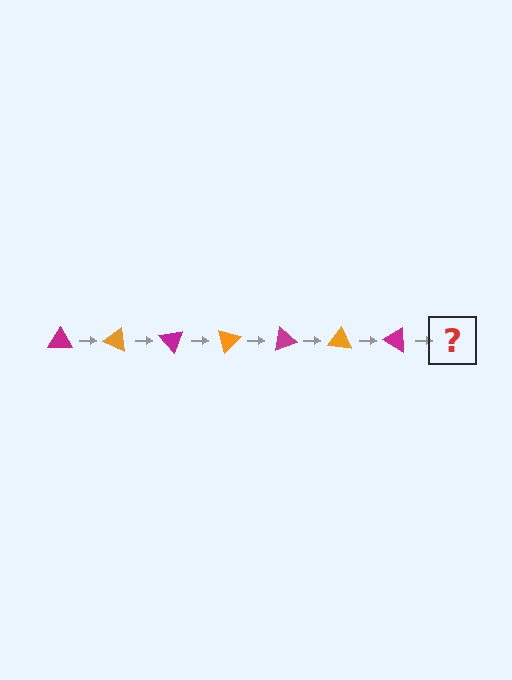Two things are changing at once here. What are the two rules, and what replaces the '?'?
The two rules are that it rotates 25 degrees each step and the color cycles through magenta and orange. The '?' should be an orange triangle, rotated 175 degrees from the start.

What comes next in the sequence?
The next element should be an orange triangle, rotated 175 degrees from the start.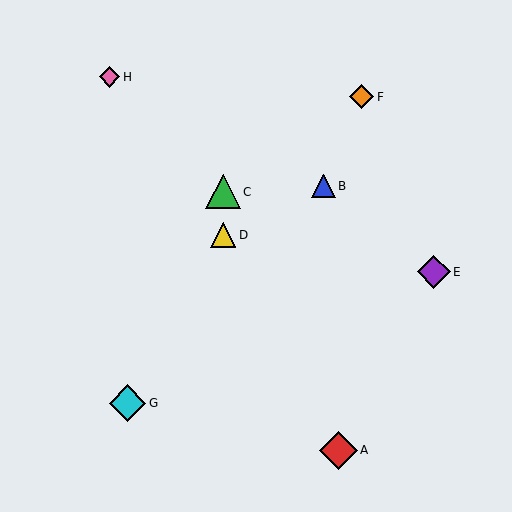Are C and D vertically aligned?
Yes, both are at x≈223.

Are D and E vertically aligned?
No, D is at x≈223 and E is at x≈434.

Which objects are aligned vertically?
Objects C, D are aligned vertically.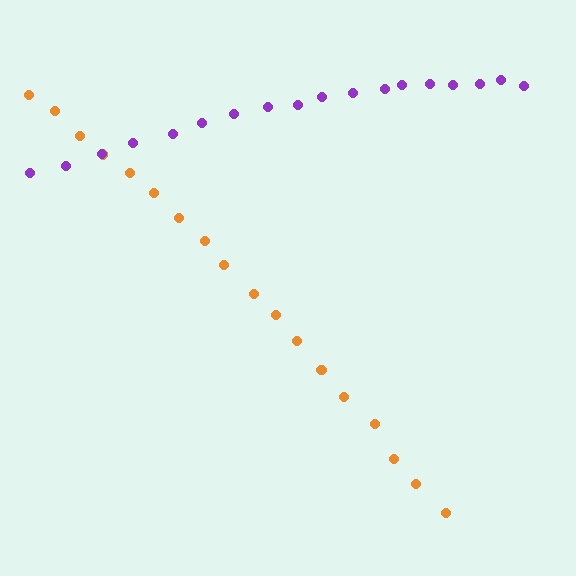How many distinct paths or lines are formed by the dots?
There are 2 distinct paths.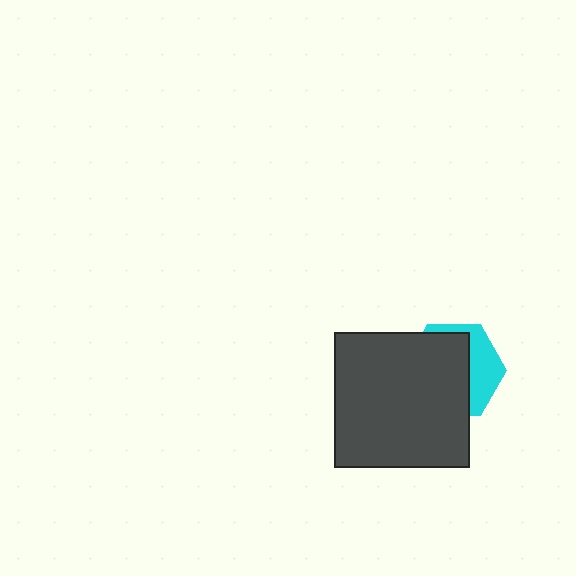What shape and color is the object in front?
The object in front is a dark gray square.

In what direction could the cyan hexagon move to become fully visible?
The cyan hexagon could move toward the upper-right. That would shift it out from behind the dark gray square entirely.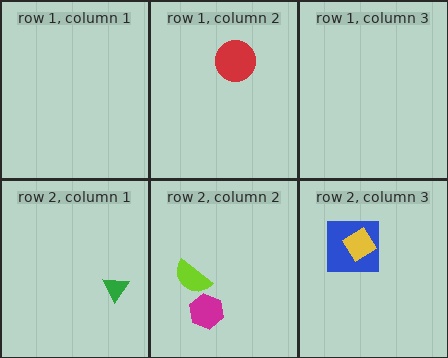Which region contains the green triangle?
The row 2, column 1 region.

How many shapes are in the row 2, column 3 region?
2.